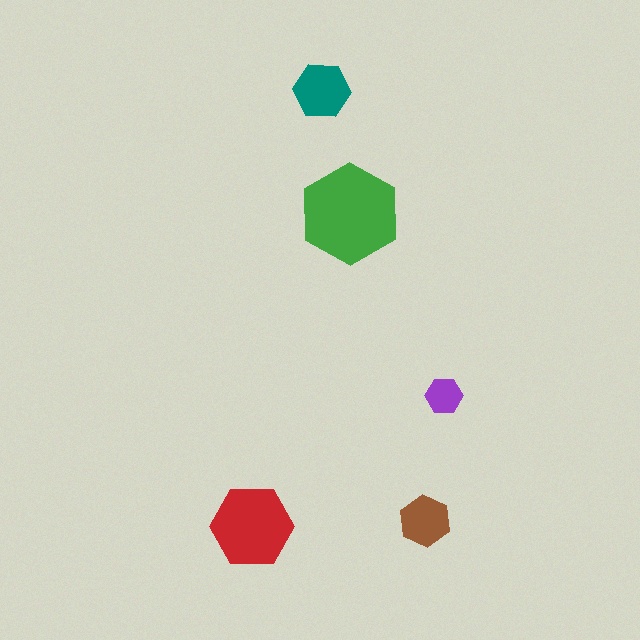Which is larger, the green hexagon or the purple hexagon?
The green one.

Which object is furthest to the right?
The purple hexagon is rightmost.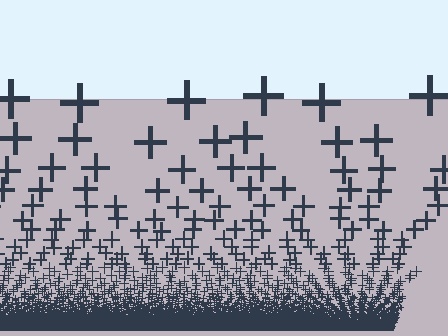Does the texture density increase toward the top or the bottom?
Density increases toward the bottom.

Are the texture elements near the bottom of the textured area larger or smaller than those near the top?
Smaller. The gradient is inverted — elements near the bottom are smaller and denser.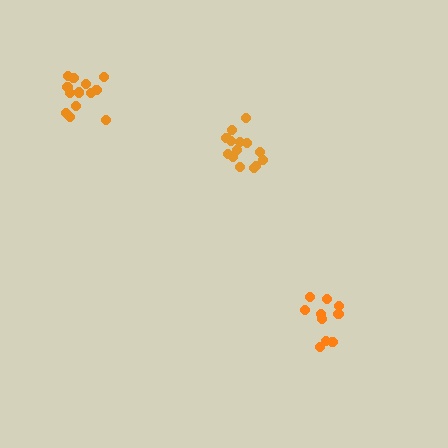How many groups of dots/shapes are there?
There are 3 groups.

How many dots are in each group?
Group 1: 10 dots, Group 2: 14 dots, Group 3: 13 dots (37 total).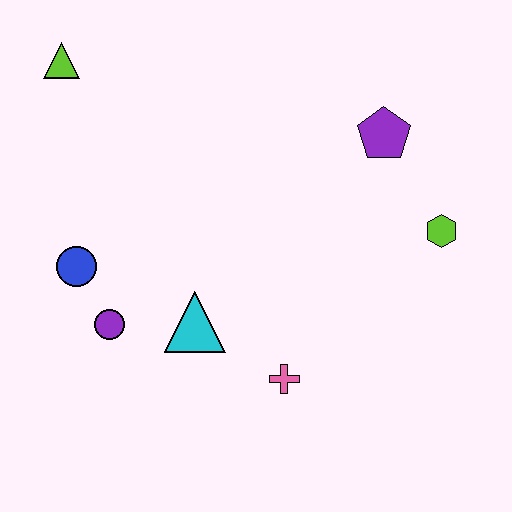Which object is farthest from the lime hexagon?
The lime triangle is farthest from the lime hexagon.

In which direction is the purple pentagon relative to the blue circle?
The purple pentagon is to the right of the blue circle.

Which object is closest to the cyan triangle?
The purple circle is closest to the cyan triangle.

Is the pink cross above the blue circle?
No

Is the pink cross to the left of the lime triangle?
No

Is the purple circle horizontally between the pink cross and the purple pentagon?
No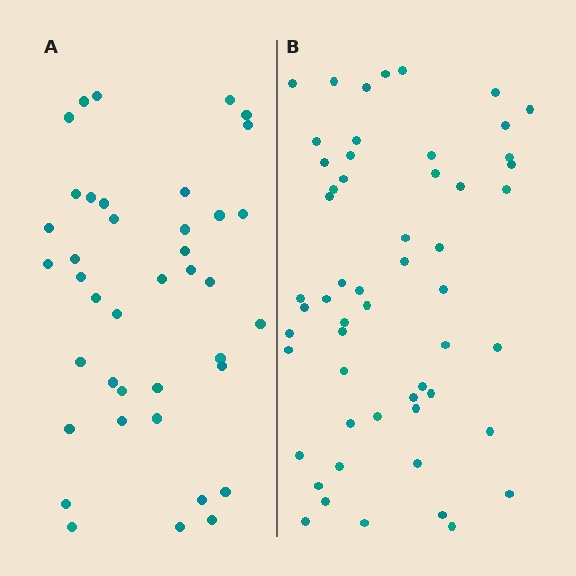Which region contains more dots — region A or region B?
Region B (the right region) has more dots.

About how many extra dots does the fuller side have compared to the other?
Region B has approximately 15 more dots than region A.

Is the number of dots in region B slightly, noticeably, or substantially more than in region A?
Region B has noticeably more, but not dramatically so. The ratio is roughly 1.4 to 1.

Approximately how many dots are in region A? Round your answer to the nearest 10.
About 40 dots.